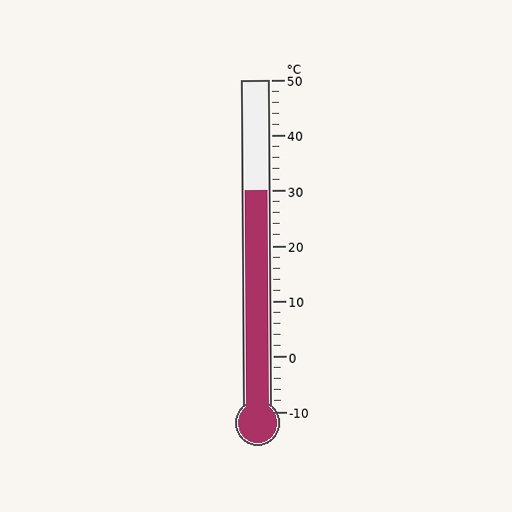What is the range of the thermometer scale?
The thermometer scale ranges from -10°C to 50°C.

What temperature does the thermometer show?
The thermometer shows approximately 30°C.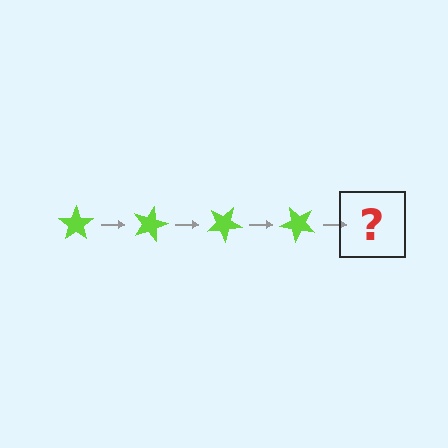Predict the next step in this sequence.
The next step is a lime star rotated 60 degrees.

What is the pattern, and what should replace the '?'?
The pattern is that the star rotates 15 degrees each step. The '?' should be a lime star rotated 60 degrees.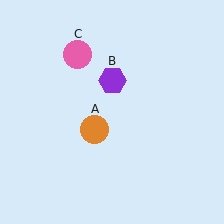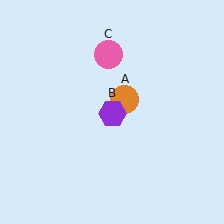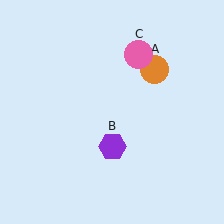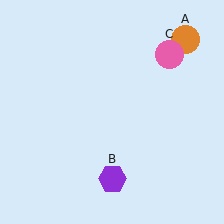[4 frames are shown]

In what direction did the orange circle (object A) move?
The orange circle (object A) moved up and to the right.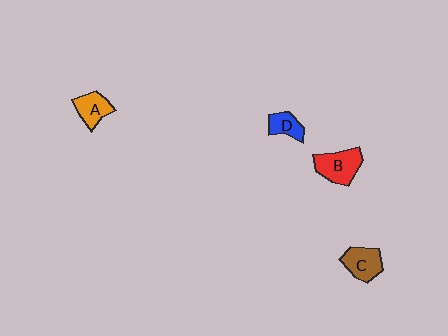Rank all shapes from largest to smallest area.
From largest to smallest: B (red), C (brown), A (orange), D (blue).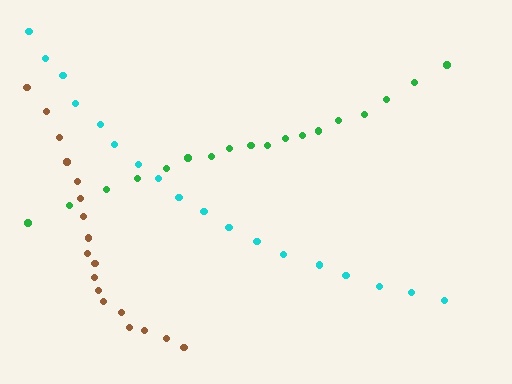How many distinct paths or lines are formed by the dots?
There are 3 distinct paths.